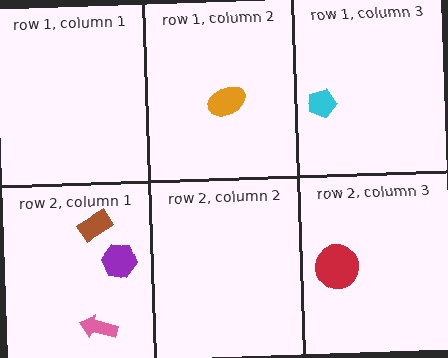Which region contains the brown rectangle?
The row 2, column 1 region.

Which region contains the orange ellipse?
The row 1, column 2 region.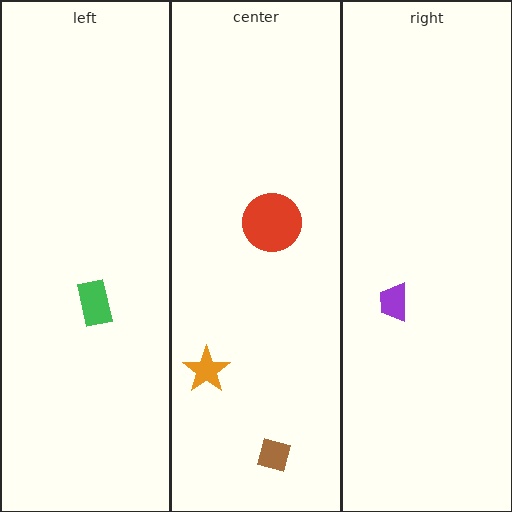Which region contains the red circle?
The center region.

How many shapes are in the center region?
3.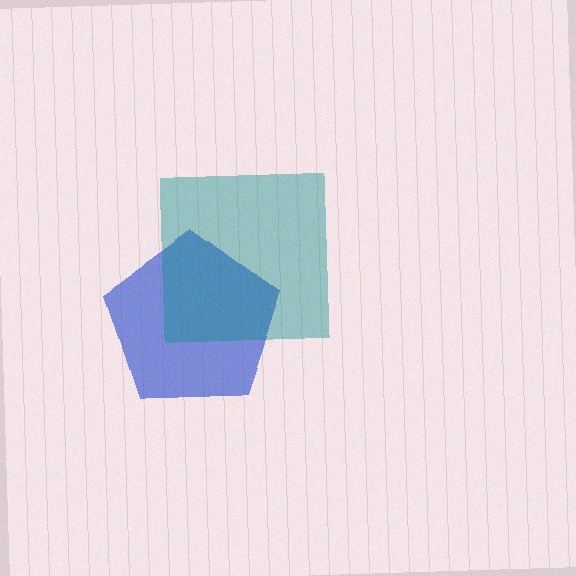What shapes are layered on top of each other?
The layered shapes are: a blue pentagon, a teal square.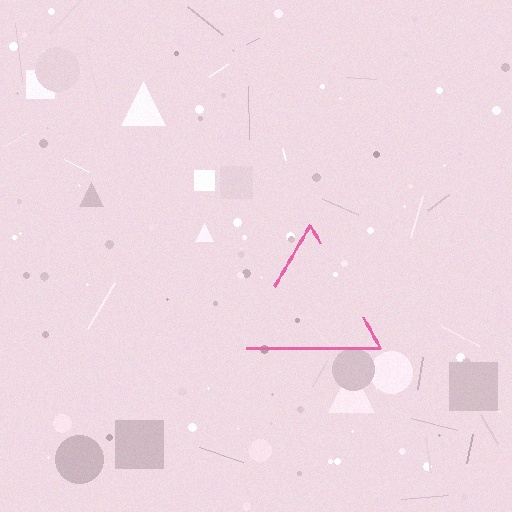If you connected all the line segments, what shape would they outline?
They would outline a triangle.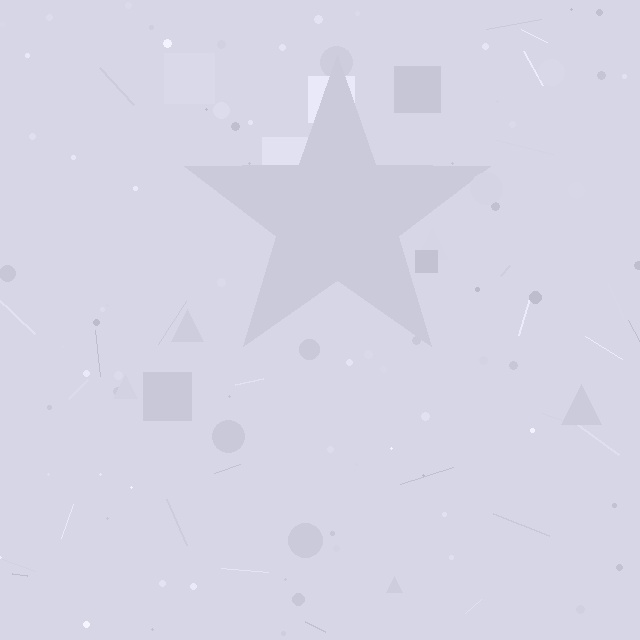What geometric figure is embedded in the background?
A star is embedded in the background.